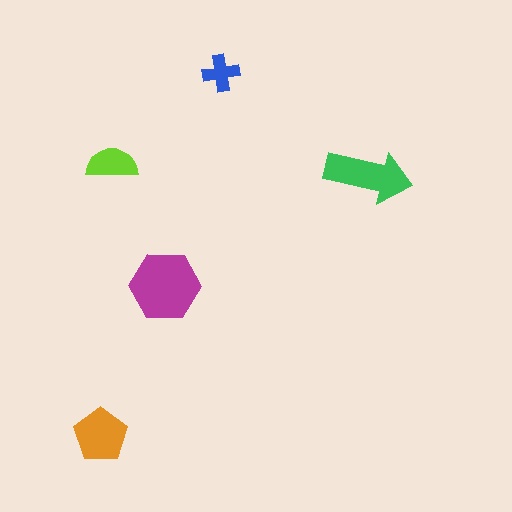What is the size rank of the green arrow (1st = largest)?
2nd.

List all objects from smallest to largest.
The blue cross, the lime semicircle, the orange pentagon, the green arrow, the magenta hexagon.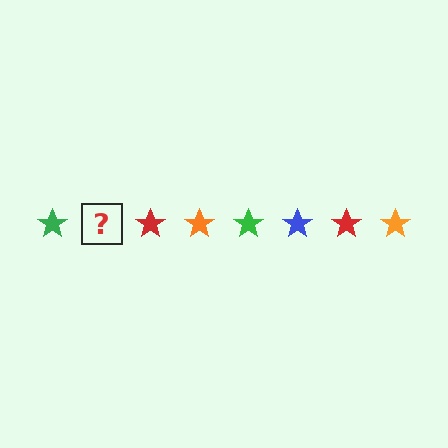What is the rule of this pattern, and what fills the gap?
The rule is that the pattern cycles through green, blue, red, orange stars. The gap should be filled with a blue star.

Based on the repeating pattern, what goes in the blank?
The blank should be a blue star.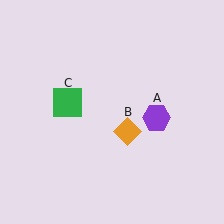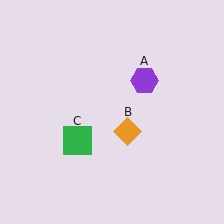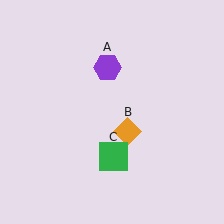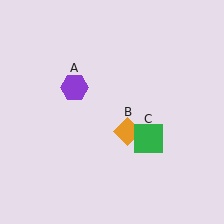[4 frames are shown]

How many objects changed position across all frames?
2 objects changed position: purple hexagon (object A), green square (object C).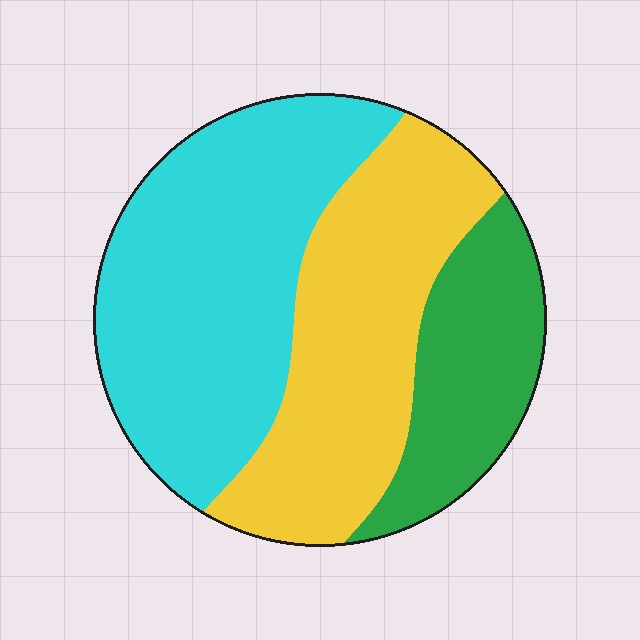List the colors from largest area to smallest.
From largest to smallest: cyan, yellow, green.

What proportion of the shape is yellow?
Yellow takes up about three eighths (3/8) of the shape.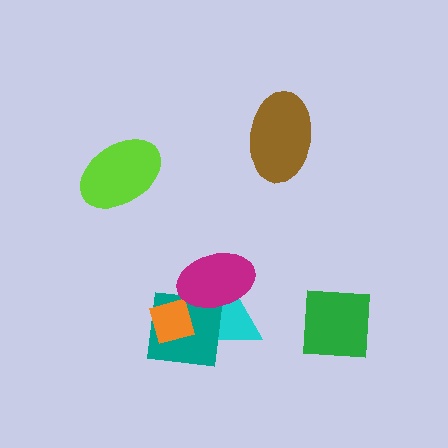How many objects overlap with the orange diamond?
1 object overlaps with the orange diamond.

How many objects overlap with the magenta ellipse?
2 objects overlap with the magenta ellipse.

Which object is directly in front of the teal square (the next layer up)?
The orange diamond is directly in front of the teal square.